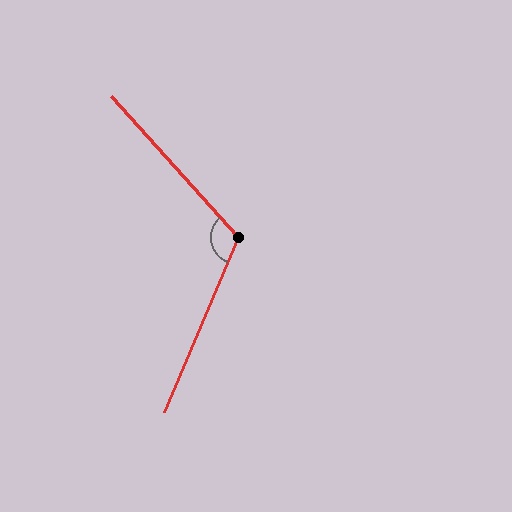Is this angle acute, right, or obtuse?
It is obtuse.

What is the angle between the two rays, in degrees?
Approximately 115 degrees.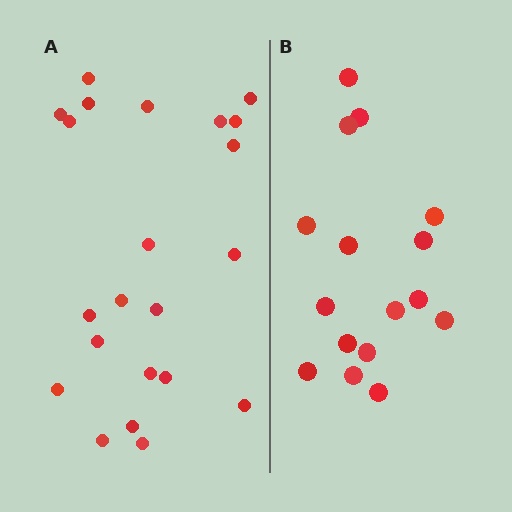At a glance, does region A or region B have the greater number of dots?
Region A (the left region) has more dots.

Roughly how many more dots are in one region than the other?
Region A has about 6 more dots than region B.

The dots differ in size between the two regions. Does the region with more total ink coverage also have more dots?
No. Region B has more total ink coverage because its dots are larger, but region A actually contains more individual dots. Total area can be misleading — the number of items is what matters here.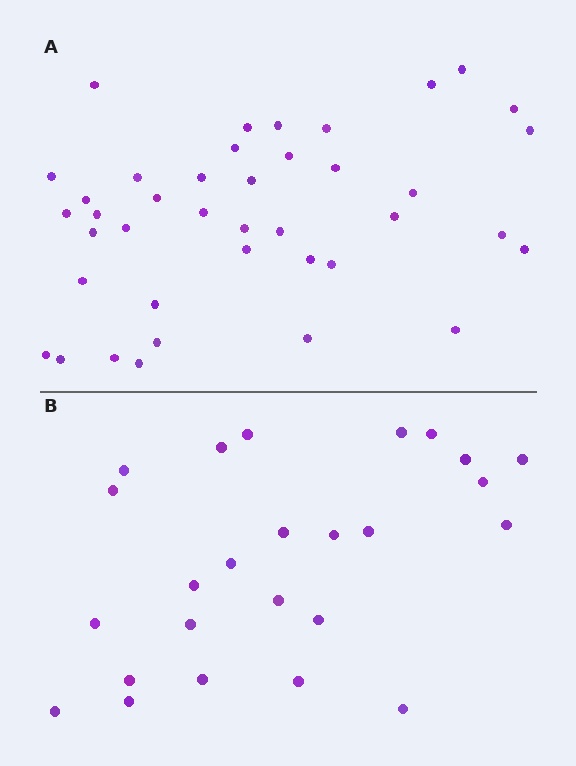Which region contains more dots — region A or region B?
Region A (the top region) has more dots.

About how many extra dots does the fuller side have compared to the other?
Region A has approximately 15 more dots than region B.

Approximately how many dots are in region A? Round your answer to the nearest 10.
About 40 dots.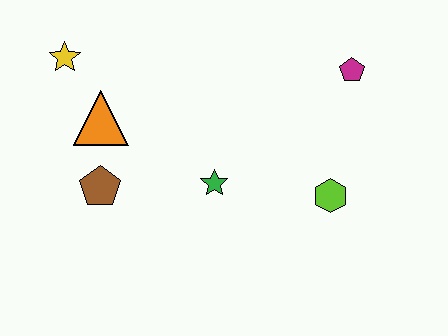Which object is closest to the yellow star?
The orange triangle is closest to the yellow star.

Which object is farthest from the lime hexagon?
The yellow star is farthest from the lime hexagon.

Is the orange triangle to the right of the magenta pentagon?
No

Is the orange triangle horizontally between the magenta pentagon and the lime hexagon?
No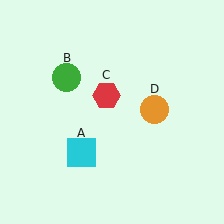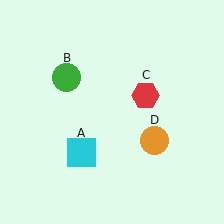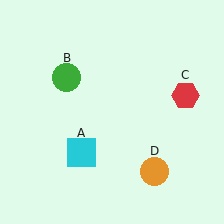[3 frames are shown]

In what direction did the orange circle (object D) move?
The orange circle (object D) moved down.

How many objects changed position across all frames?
2 objects changed position: red hexagon (object C), orange circle (object D).